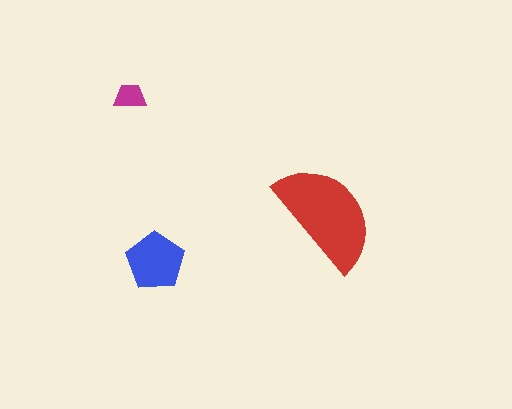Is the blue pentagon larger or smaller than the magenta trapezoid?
Larger.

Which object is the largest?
The red semicircle.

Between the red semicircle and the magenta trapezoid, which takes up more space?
The red semicircle.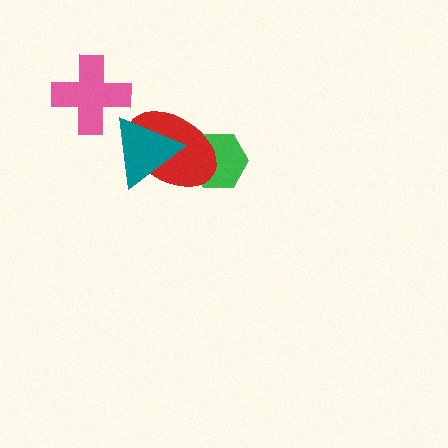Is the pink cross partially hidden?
No, no other shape covers it.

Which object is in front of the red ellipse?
The teal triangle is in front of the red ellipse.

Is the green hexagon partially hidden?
Yes, it is partially covered by another shape.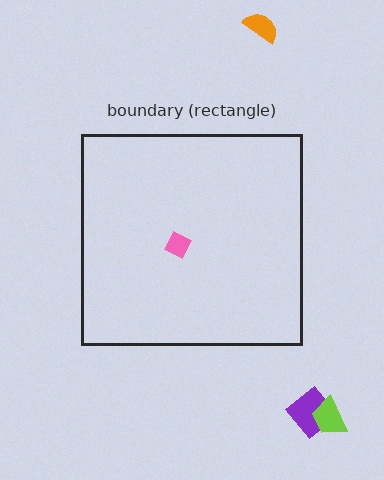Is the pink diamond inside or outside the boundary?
Inside.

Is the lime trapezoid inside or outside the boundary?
Outside.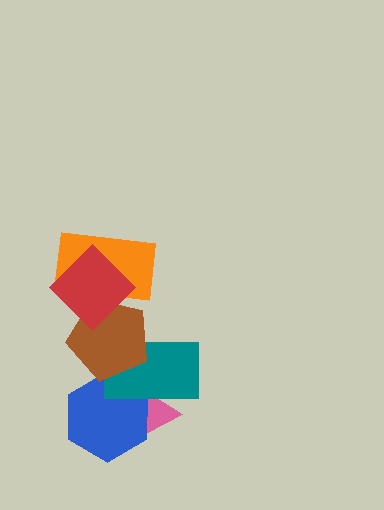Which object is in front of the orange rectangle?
The red diamond is in front of the orange rectangle.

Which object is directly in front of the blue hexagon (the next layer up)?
The teal rectangle is directly in front of the blue hexagon.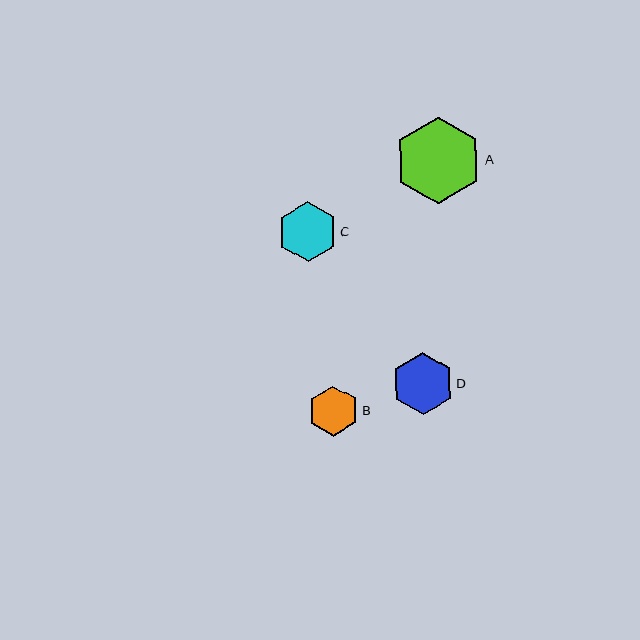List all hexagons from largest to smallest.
From largest to smallest: A, D, C, B.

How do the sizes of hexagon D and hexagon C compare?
Hexagon D and hexagon C are approximately the same size.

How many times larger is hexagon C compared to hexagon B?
Hexagon C is approximately 1.2 times the size of hexagon B.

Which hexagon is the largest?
Hexagon A is the largest with a size of approximately 88 pixels.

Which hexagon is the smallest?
Hexagon B is the smallest with a size of approximately 50 pixels.